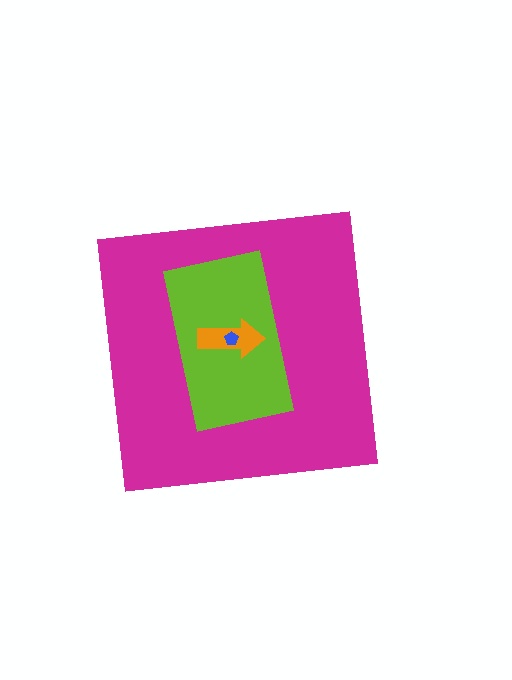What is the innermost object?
The blue pentagon.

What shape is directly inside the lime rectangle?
The orange arrow.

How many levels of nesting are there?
4.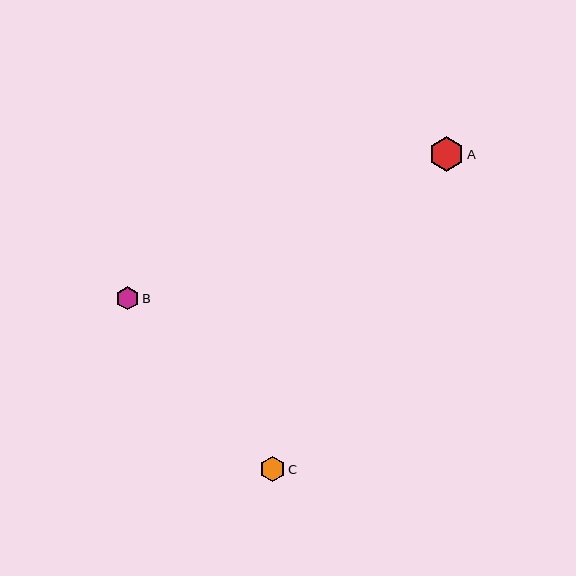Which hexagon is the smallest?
Hexagon B is the smallest with a size of approximately 23 pixels.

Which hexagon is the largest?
Hexagon A is the largest with a size of approximately 35 pixels.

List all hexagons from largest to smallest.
From largest to smallest: A, C, B.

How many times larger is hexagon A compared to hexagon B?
Hexagon A is approximately 1.5 times the size of hexagon B.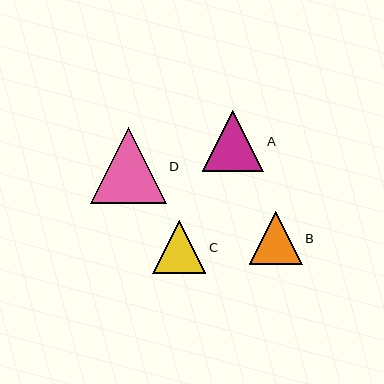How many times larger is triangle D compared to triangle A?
Triangle D is approximately 1.2 times the size of triangle A.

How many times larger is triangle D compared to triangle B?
Triangle D is approximately 1.4 times the size of triangle B.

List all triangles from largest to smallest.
From largest to smallest: D, A, C, B.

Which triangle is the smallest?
Triangle B is the smallest with a size of approximately 53 pixels.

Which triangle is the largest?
Triangle D is the largest with a size of approximately 76 pixels.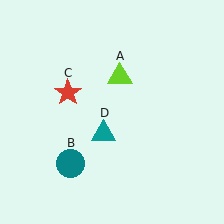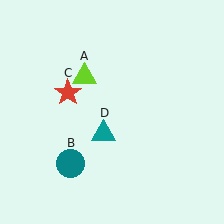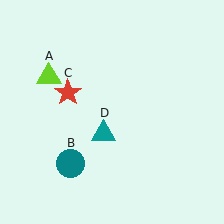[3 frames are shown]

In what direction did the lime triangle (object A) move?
The lime triangle (object A) moved left.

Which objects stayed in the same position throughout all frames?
Teal circle (object B) and red star (object C) and teal triangle (object D) remained stationary.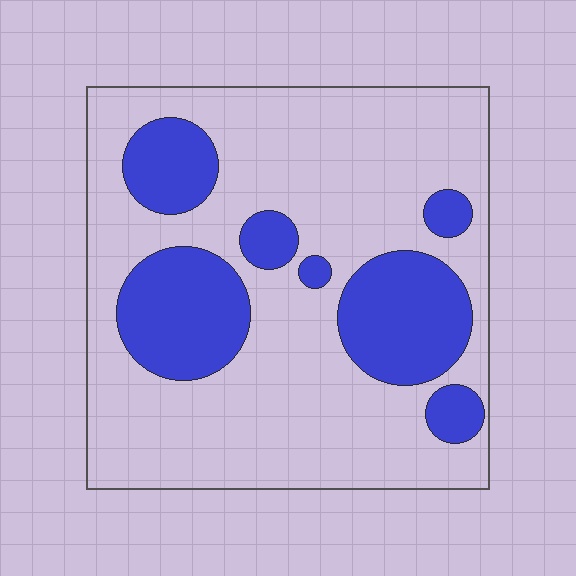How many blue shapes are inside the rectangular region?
7.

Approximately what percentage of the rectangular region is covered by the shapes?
Approximately 25%.